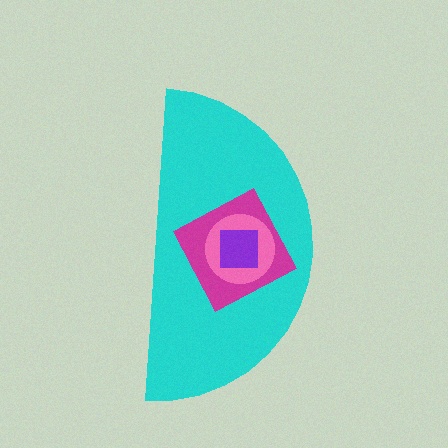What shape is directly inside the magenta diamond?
The pink circle.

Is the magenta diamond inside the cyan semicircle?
Yes.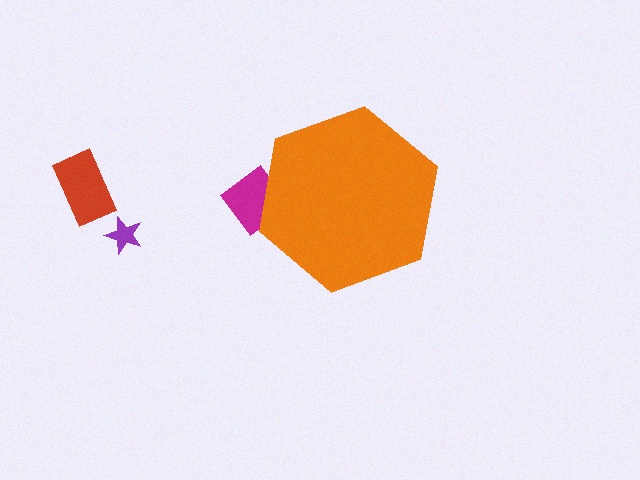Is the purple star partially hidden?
No, the purple star is fully visible.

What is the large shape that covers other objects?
An orange hexagon.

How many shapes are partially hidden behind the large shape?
1 shape is partially hidden.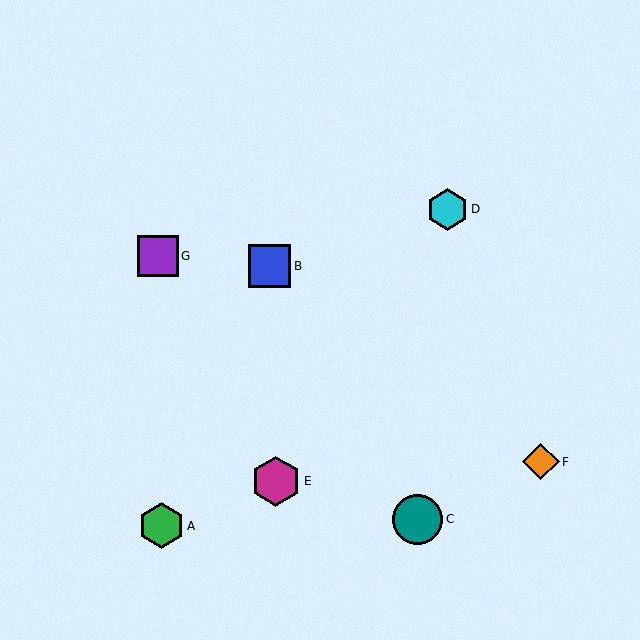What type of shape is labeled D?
Shape D is a cyan hexagon.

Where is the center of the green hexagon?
The center of the green hexagon is at (161, 526).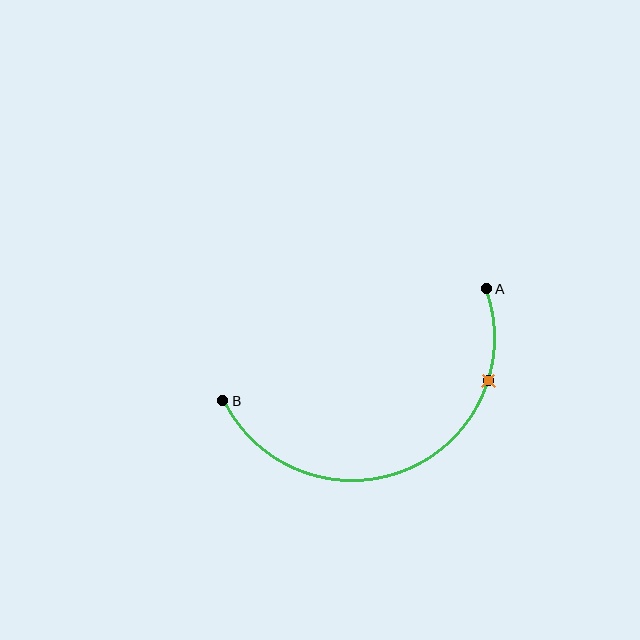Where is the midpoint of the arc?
The arc midpoint is the point on the curve farthest from the straight line joining A and B. It sits below that line.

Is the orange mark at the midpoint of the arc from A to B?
No. The orange mark lies on the arc but is closer to endpoint A. The arc midpoint would be at the point on the curve equidistant along the arc from both A and B.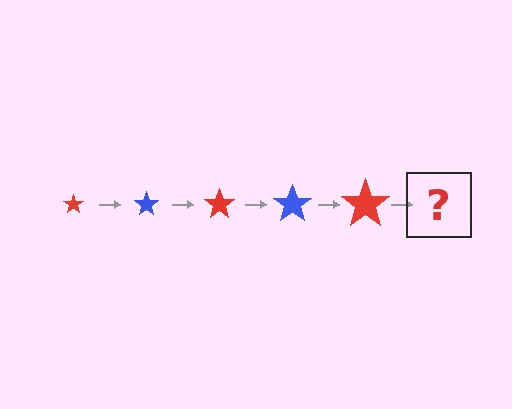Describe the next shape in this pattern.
It should be a blue star, larger than the previous one.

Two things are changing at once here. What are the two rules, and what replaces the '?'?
The two rules are that the star grows larger each step and the color cycles through red and blue. The '?' should be a blue star, larger than the previous one.